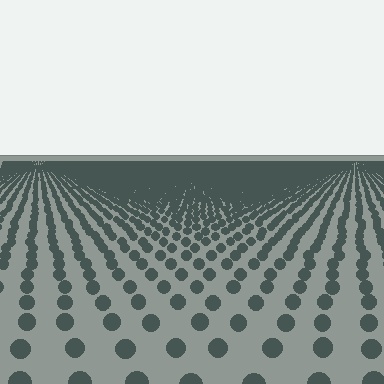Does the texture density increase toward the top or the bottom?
Density increases toward the top.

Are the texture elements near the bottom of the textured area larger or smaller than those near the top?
Larger. Near the bottom, elements are closer to the viewer and appear at a bigger on-screen size.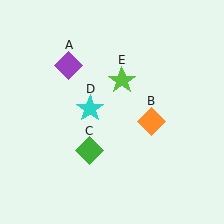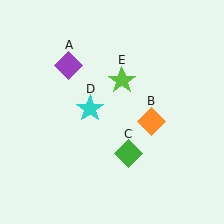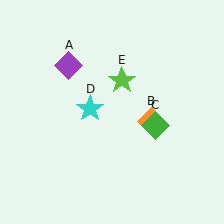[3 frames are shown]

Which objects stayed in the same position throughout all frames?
Purple diamond (object A) and orange diamond (object B) and cyan star (object D) and lime star (object E) remained stationary.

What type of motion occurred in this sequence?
The green diamond (object C) rotated counterclockwise around the center of the scene.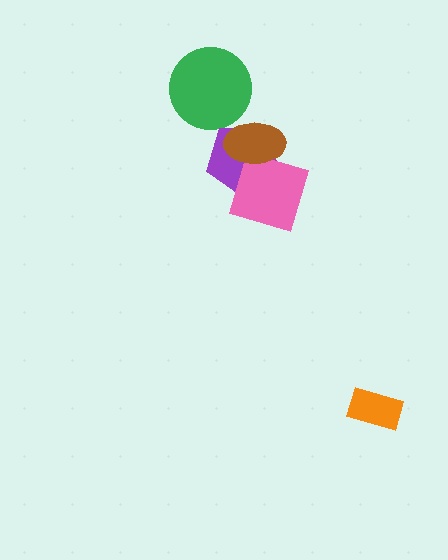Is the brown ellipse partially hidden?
No, no other shape covers it.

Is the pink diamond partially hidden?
Yes, it is partially covered by another shape.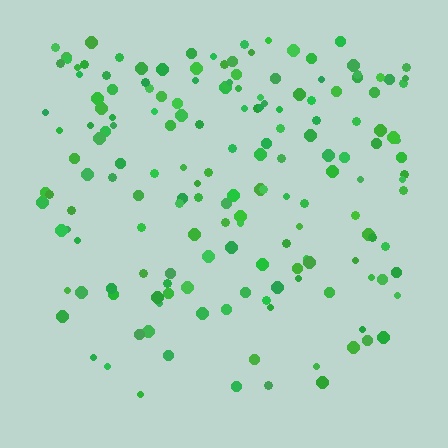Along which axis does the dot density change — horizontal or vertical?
Vertical.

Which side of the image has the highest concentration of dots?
The top.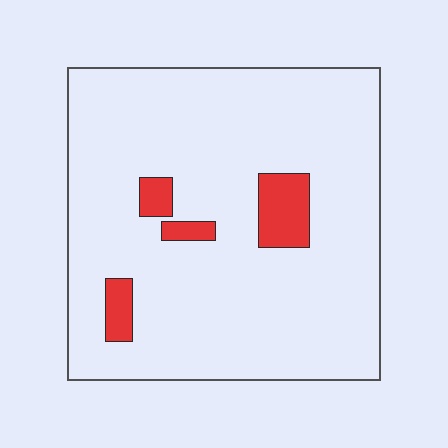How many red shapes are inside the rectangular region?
4.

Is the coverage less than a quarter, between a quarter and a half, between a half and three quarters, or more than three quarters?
Less than a quarter.